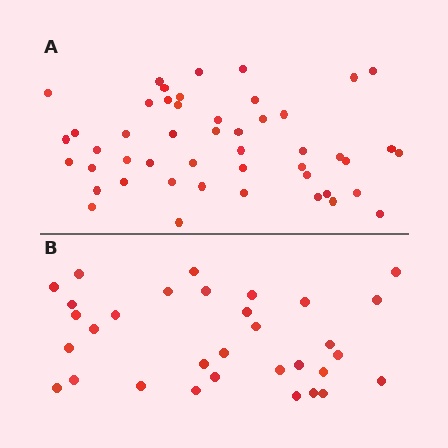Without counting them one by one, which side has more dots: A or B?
Region A (the top region) has more dots.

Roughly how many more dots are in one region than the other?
Region A has approximately 15 more dots than region B.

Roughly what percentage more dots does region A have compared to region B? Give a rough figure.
About 50% more.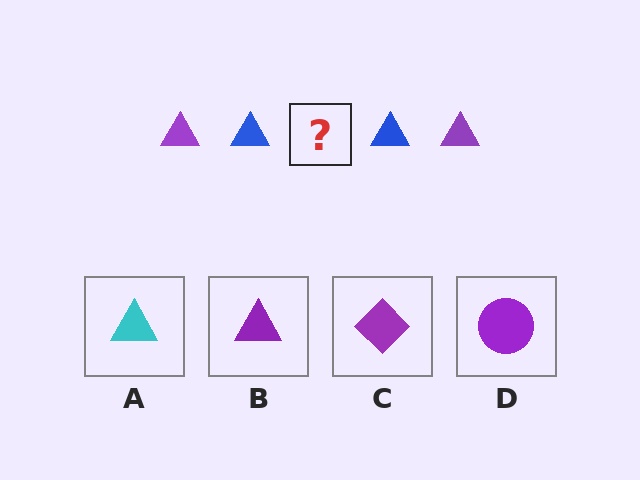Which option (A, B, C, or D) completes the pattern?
B.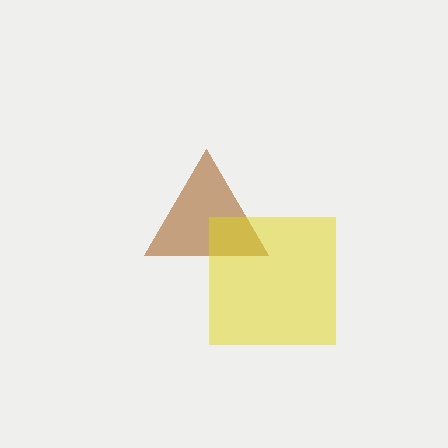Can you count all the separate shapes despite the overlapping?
Yes, there are 2 separate shapes.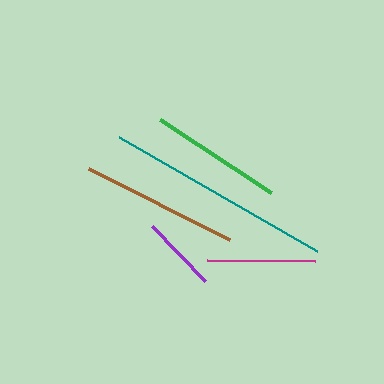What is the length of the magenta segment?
The magenta segment is approximately 108 pixels long.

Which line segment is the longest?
The teal line is the longest at approximately 229 pixels.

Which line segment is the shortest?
The purple line is the shortest at approximately 76 pixels.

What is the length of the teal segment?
The teal segment is approximately 229 pixels long.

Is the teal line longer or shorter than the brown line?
The teal line is longer than the brown line.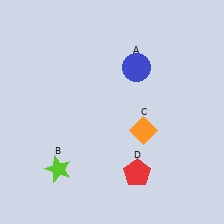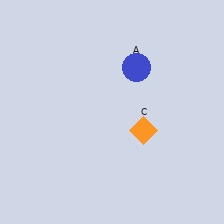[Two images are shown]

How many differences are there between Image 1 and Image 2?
There are 2 differences between the two images.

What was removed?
The lime star (B), the red pentagon (D) were removed in Image 2.